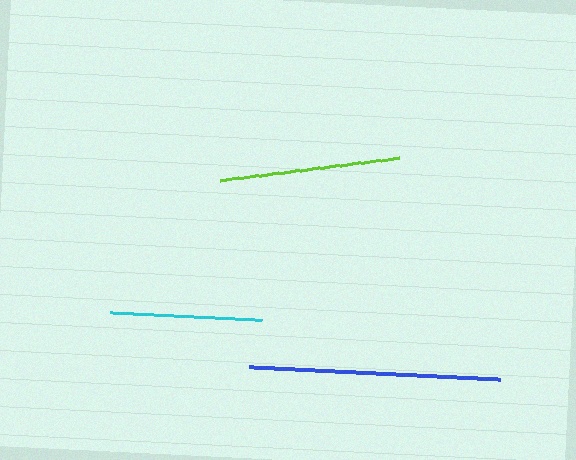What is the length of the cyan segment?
The cyan segment is approximately 152 pixels long.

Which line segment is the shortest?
The cyan line is the shortest at approximately 152 pixels.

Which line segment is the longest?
The blue line is the longest at approximately 251 pixels.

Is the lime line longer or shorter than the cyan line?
The lime line is longer than the cyan line.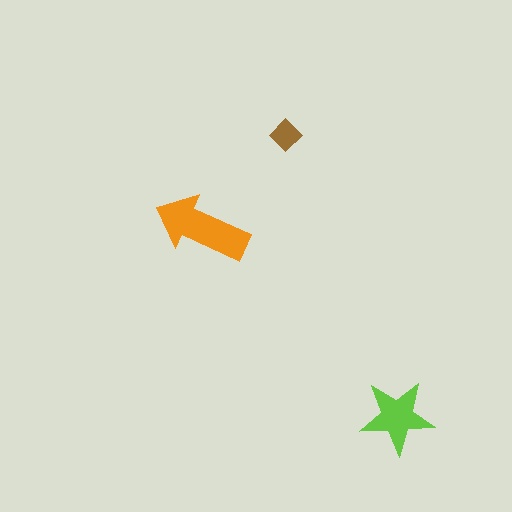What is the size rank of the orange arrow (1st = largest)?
1st.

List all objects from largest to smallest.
The orange arrow, the lime star, the brown diamond.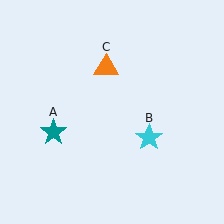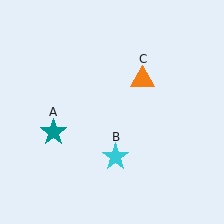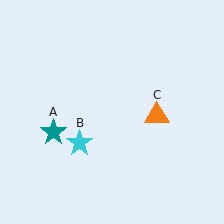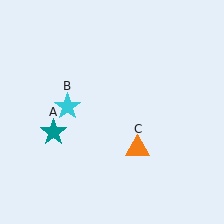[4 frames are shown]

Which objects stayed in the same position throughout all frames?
Teal star (object A) remained stationary.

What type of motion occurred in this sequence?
The cyan star (object B), orange triangle (object C) rotated clockwise around the center of the scene.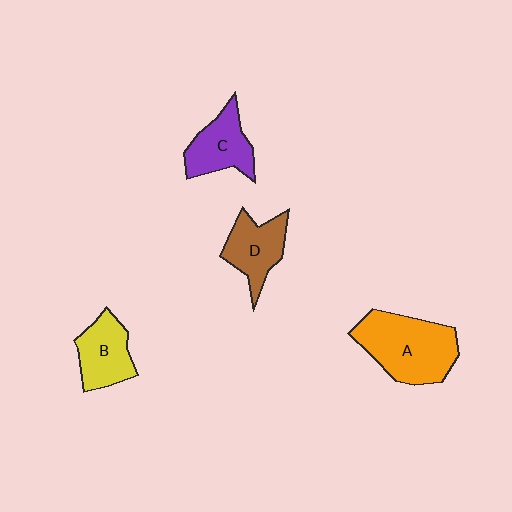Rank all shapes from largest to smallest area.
From largest to smallest: A (orange), C (purple), B (yellow), D (brown).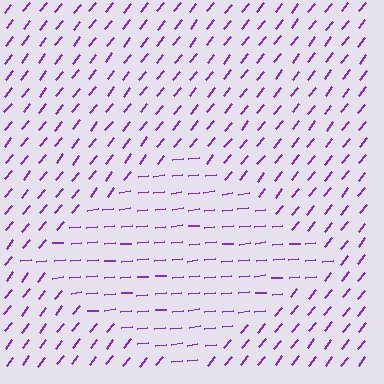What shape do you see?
I see a diamond.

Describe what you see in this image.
The image is filled with small purple line segments. A diamond region in the image has lines oriented differently from the surrounding lines, creating a visible texture boundary.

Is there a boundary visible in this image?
Yes, there is a texture boundary formed by a change in line orientation.